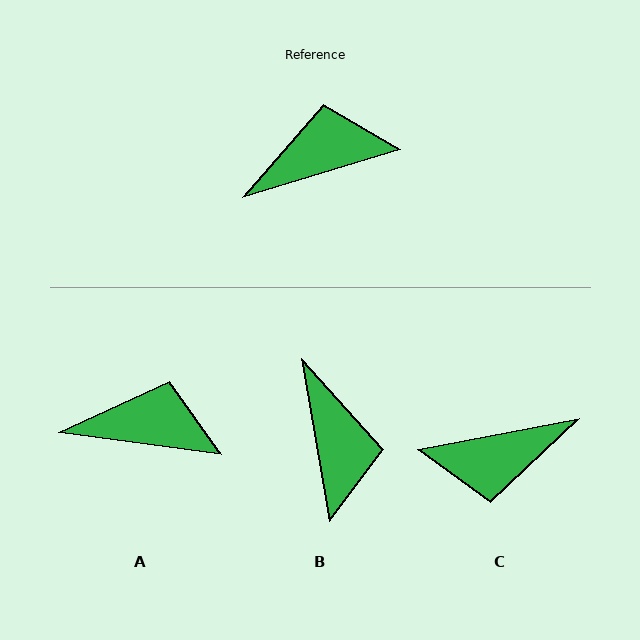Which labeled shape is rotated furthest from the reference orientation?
C, about 174 degrees away.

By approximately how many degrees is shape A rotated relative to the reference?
Approximately 24 degrees clockwise.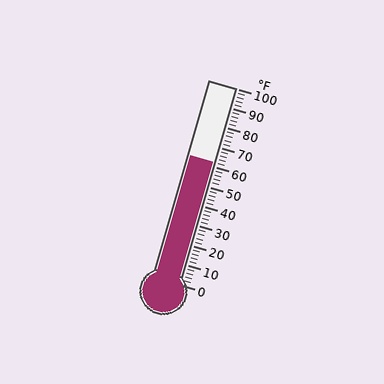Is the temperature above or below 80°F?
The temperature is below 80°F.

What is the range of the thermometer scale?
The thermometer scale ranges from 0°F to 100°F.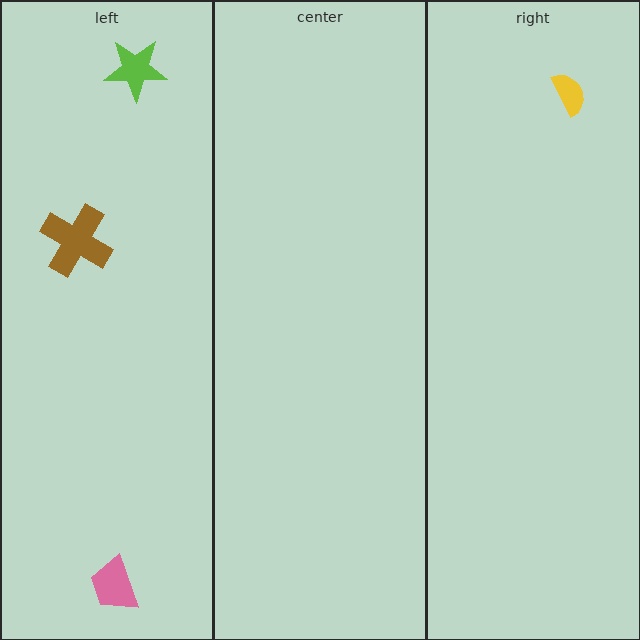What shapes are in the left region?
The lime star, the pink trapezoid, the brown cross.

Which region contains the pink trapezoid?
The left region.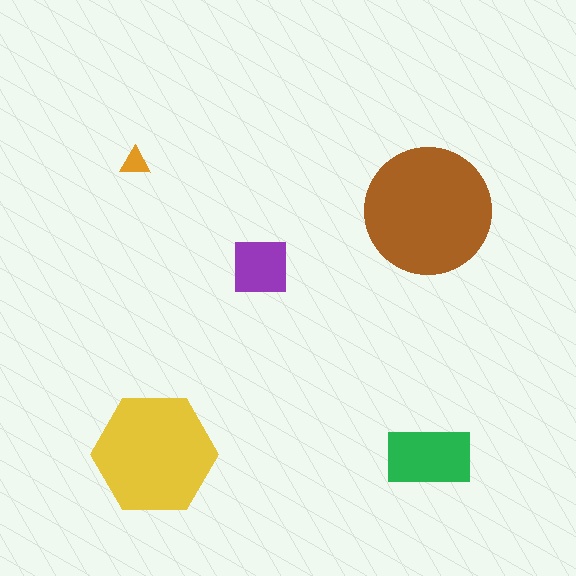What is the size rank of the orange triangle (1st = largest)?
5th.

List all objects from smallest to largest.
The orange triangle, the purple square, the green rectangle, the yellow hexagon, the brown circle.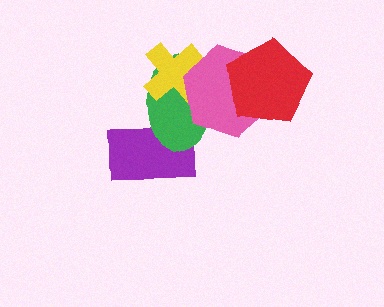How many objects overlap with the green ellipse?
3 objects overlap with the green ellipse.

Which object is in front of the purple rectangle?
The green ellipse is in front of the purple rectangle.